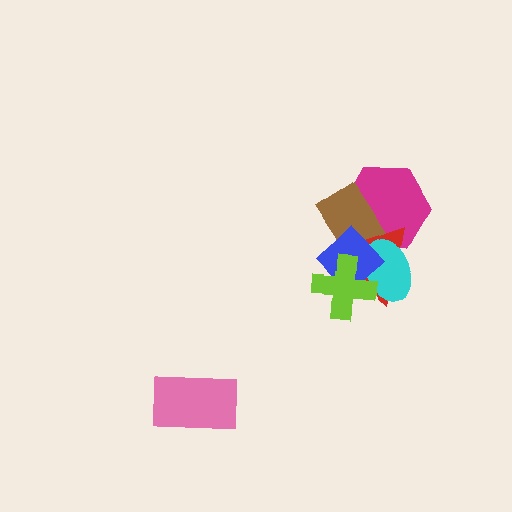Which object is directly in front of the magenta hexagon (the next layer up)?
The brown rectangle is directly in front of the magenta hexagon.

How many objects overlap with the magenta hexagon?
4 objects overlap with the magenta hexagon.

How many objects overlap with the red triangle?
5 objects overlap with the red triangle.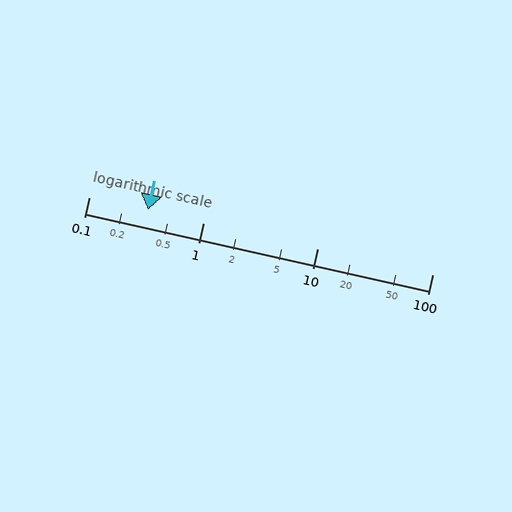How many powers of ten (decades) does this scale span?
The scale spans 3 decades, from 0.1 to 100.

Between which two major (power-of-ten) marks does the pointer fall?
The pointer is between 0.1 and 1.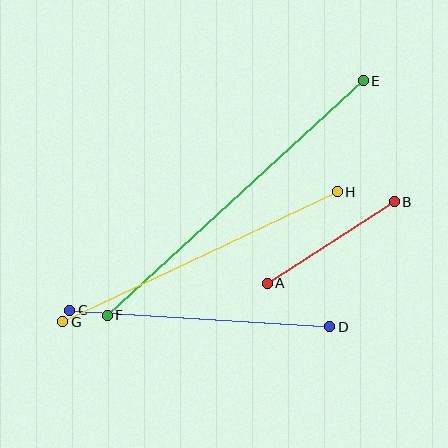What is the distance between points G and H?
The distance is approximately 304 pixels.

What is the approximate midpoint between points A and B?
The midpoint is at approximately (331, 242) pixels.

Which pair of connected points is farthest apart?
Points E and F are farthest apart.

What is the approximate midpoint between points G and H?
The midpoint is at approximately (200, 257) pixels.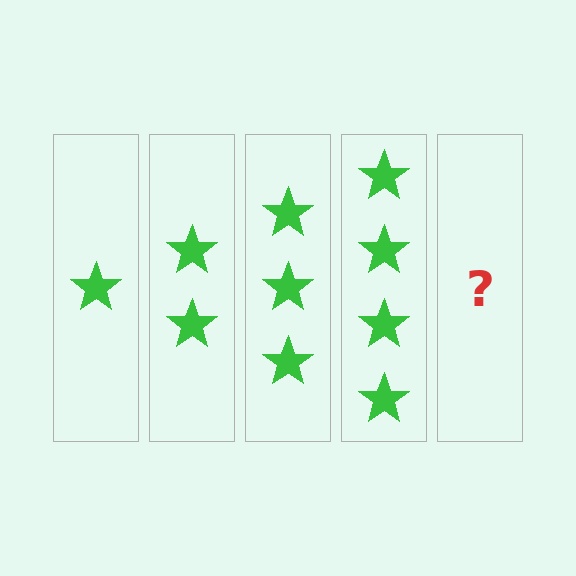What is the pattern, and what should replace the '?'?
The pattern is that each step adds one more star. The '?' should be 5 stars.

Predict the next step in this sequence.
The next step is 5 stars.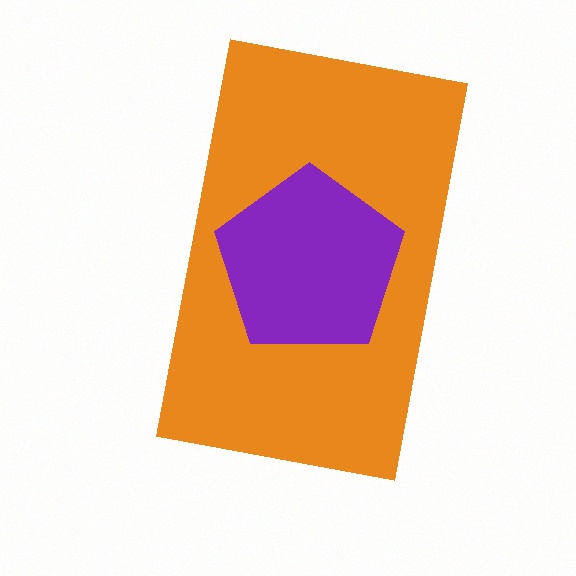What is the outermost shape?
The orange rectangle.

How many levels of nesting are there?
2.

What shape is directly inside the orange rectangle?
The purple pentagon.